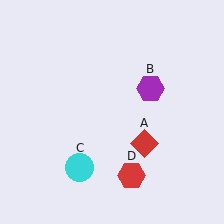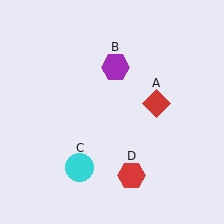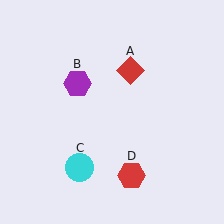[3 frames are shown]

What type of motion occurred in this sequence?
The red diamond (object A), purple hexagon (object B) rotated counterclockwise around the center of the scene.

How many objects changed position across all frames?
2 objects changed position: red diamond (object A), purple hexagon (object B).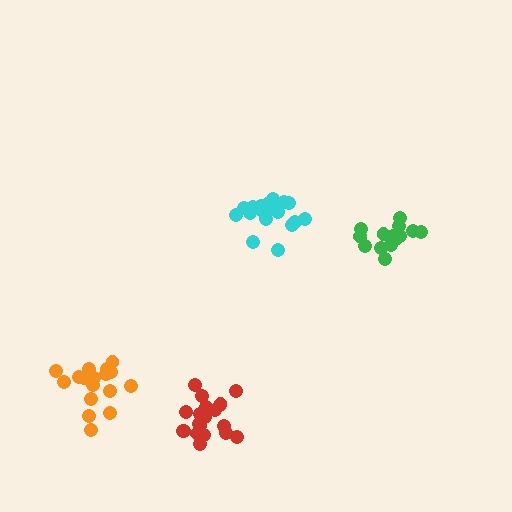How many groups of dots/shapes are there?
There are 4 groups.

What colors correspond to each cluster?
The clusters are colored: red, cyan, orange, green.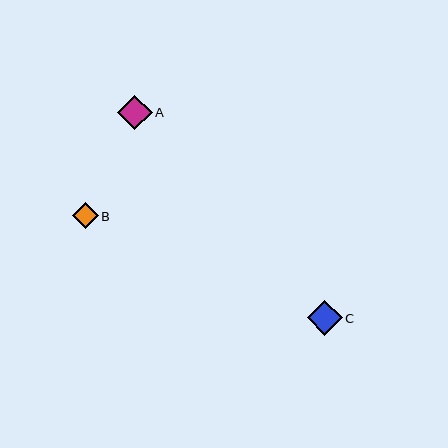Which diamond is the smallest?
Diamond B is the smallest with a size of approximately 26 pixels.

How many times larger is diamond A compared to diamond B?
Diamond A is approximately 1.3 times the size of diamond B.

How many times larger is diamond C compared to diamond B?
Diamond C is approximately 1.3 times the size of diamond B.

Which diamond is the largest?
Diamond A is the largest with a size of approximately 35 pixels.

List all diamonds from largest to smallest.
From largest to smallest: A, C, B.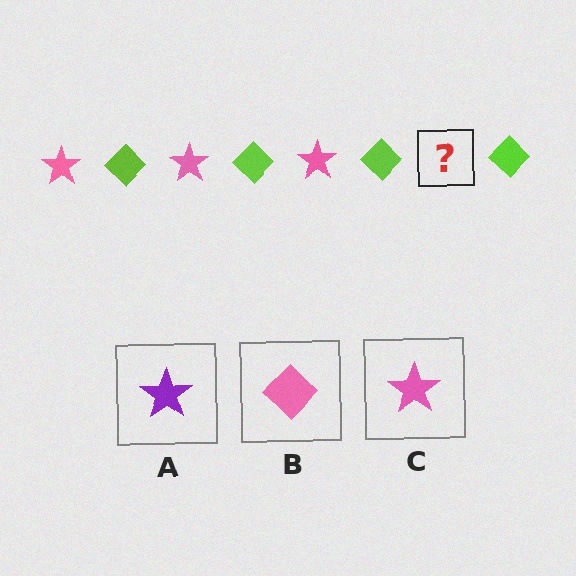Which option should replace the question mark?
Option C.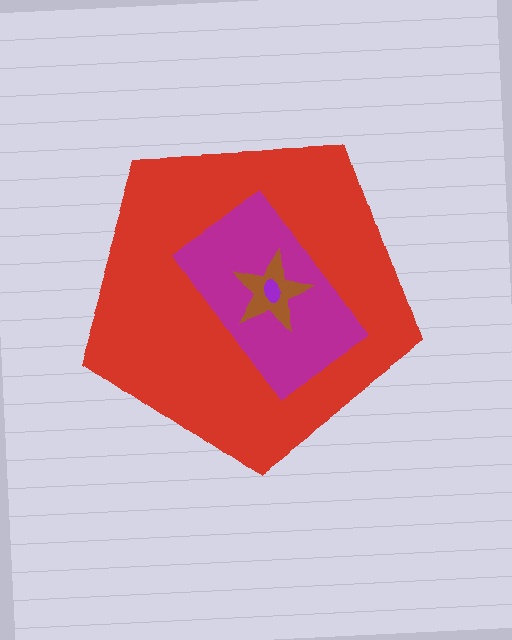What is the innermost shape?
The purple ellipse.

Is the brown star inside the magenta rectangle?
Yes.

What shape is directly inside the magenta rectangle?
The brown star.